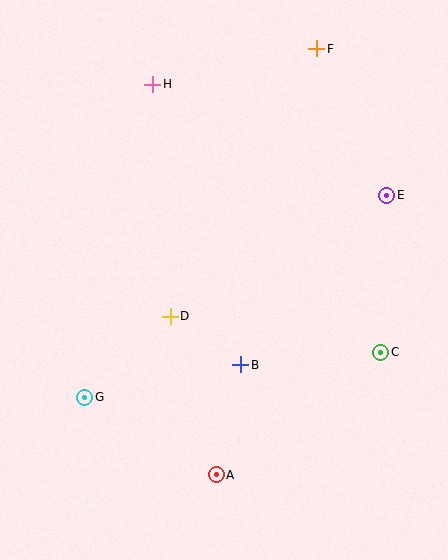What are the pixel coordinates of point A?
Point A is at (216, 475).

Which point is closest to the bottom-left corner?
Point G is closest to the bottom-left corner.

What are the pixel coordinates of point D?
Point D is at (170, 316).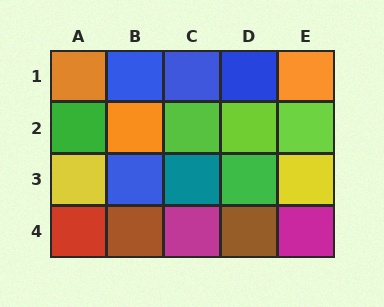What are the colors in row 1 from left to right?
Orange, blue, blue, blue, orange.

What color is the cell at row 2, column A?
Green.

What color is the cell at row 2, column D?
Lime.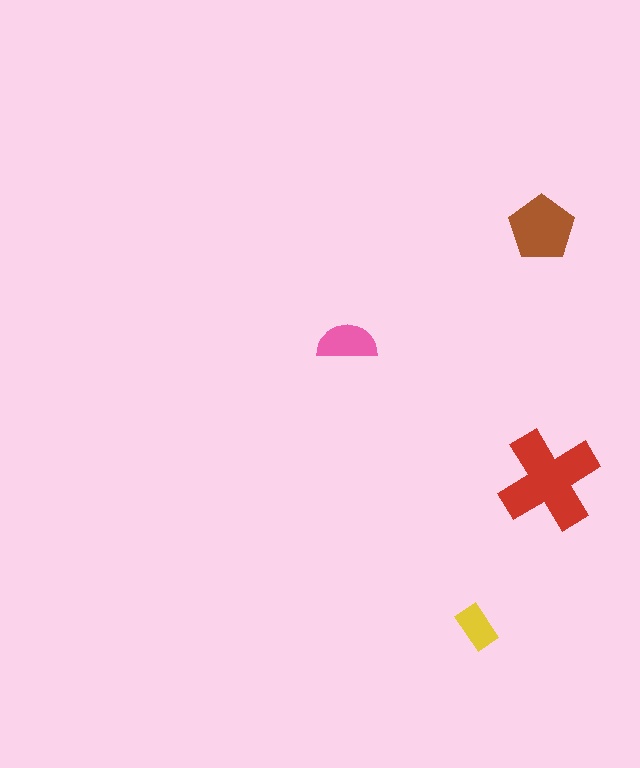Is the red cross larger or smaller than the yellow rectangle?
Larger.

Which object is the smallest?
The yellow rectangle.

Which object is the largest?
The red cross.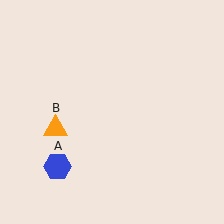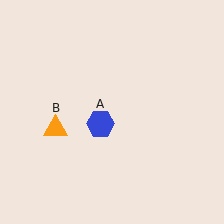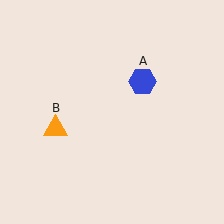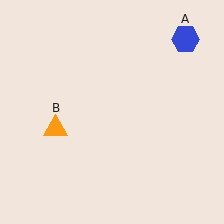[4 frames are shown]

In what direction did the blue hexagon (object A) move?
The blue hexagon (object A) moved up and to the right.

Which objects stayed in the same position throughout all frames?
Orange triangle (object B) remained stationary.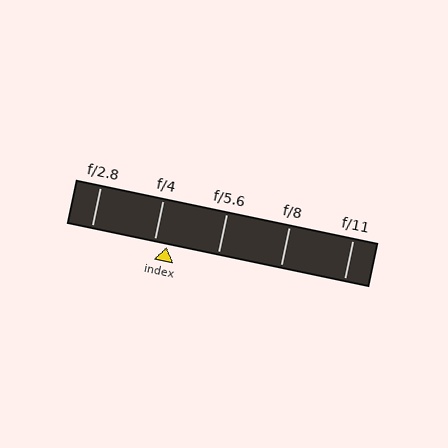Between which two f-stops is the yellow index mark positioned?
The index mark is between f/4 and f/5.6.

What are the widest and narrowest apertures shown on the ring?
The widest aperture shown is f/2.8 and the narrowest is f/11.